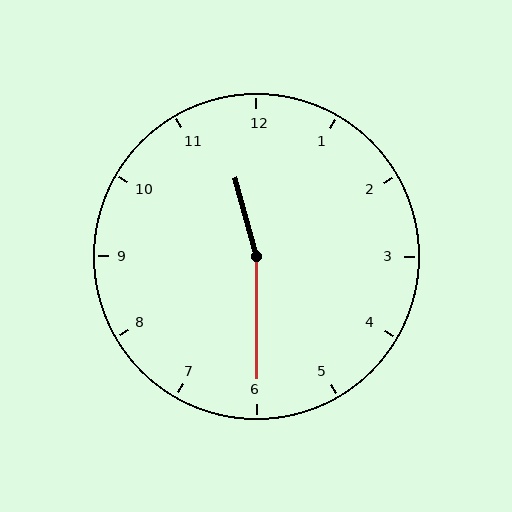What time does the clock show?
11:30.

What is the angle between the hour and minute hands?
Approximately 165 degrees.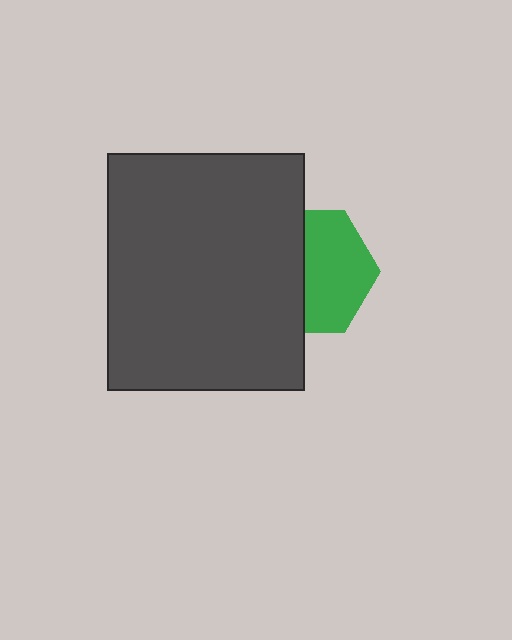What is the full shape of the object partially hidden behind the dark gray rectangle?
The partially hidden object is a green hexagon.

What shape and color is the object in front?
The object in front is a dark gray rectangle.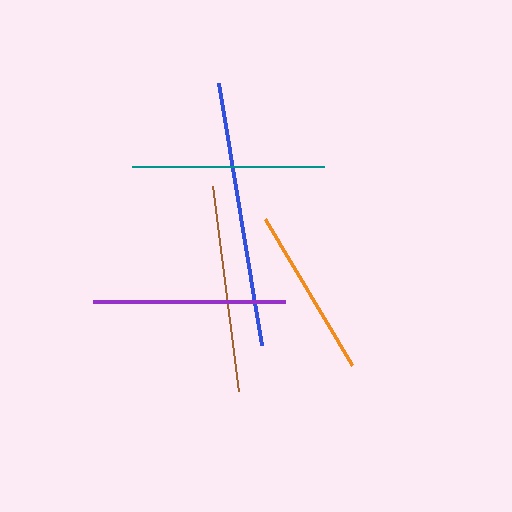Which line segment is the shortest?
The orange line is the shortest at approximately 170 pixels.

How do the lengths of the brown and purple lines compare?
The brown and purple lines are approximately the same length.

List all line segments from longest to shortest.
From longest to shortest: blue, brown, purple, teal, orange.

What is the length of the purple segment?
The purple segment is approximately 192 pixels long.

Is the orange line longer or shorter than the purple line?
The purple line is longer than the orange line.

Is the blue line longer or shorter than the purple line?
The blue line is longer than the purple line.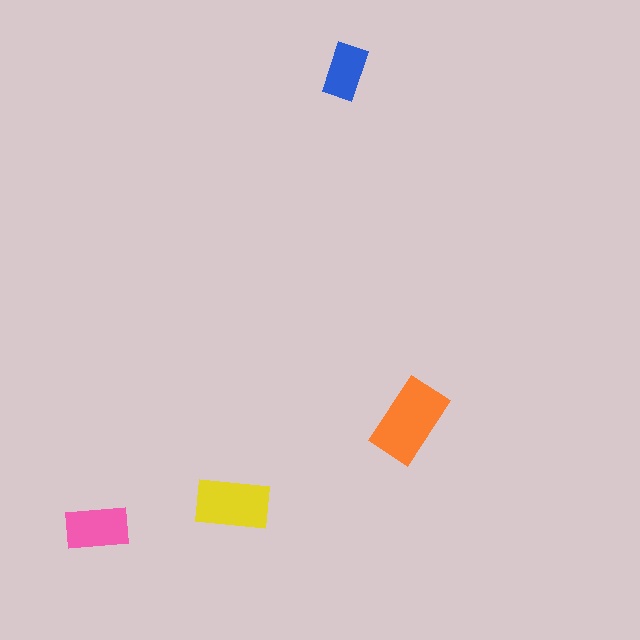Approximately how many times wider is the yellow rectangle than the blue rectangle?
About 1.5 times wider.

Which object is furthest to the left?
The pink rectangle is leftmost.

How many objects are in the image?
There are 4 objects in the image.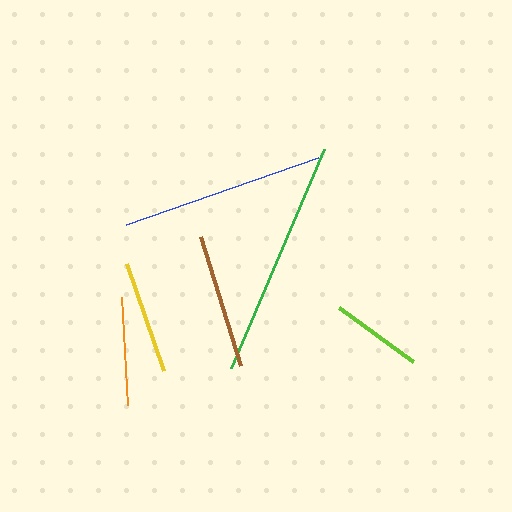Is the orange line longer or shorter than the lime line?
The orange line is longer than the lime line.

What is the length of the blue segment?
The blue segment is approximately 203 pixels long.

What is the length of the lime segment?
The lime segment is approximately 92 pixels long.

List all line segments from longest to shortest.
From longest to shortest: green, blue, brown, yellow, orange, lime.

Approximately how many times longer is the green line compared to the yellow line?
The green line is approximately 2.1 times the length of the yellow line.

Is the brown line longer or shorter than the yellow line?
The brown line is longer than the yellow line.